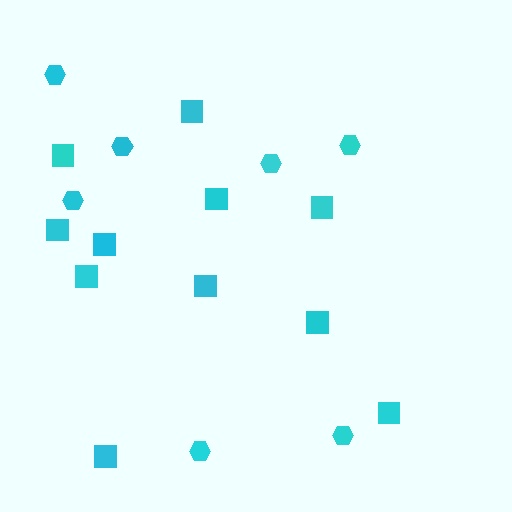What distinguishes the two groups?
There are 2 groups: one group of hexagons (7) and one group of squares (11).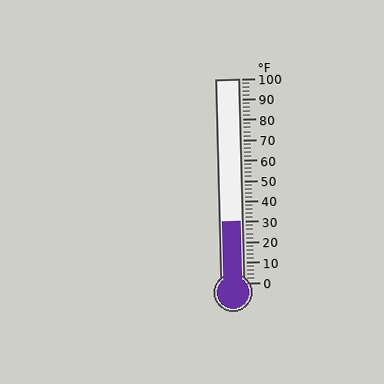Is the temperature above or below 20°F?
The temperature is above 20°F.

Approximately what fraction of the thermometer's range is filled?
The thermometer is filled to approximately 30% of its range.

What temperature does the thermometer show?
The thermometer shows approximately 30°F.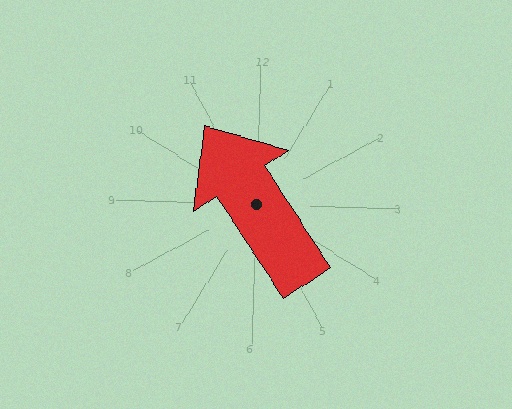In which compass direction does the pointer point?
Northwest.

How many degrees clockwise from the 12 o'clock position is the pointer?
Approximately 325 degrees.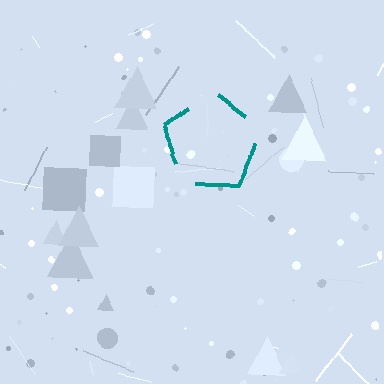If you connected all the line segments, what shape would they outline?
They would outline a pentagon.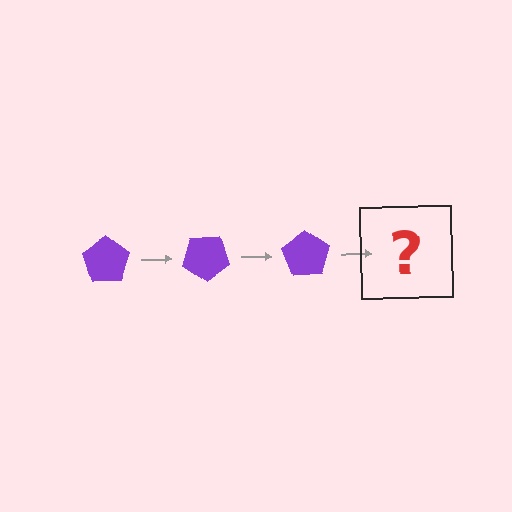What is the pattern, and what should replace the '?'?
The pattern is that the pentagon rotates 35 degrees each step. The '?' should be a purple pentagon rotated 105 degrees.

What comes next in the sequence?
The next element should be a purple pentagon rotated 105 degrees.